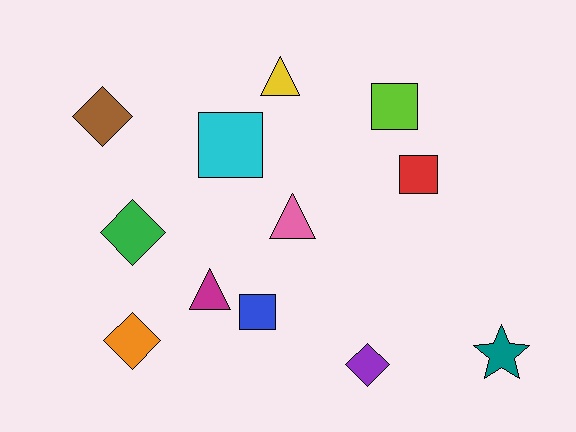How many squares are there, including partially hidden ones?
There are 4 squares.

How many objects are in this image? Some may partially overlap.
There are 12 objects.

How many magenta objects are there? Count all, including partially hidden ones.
There is 1 magenta object.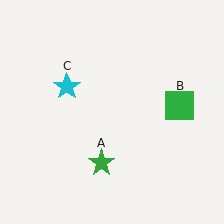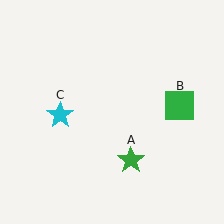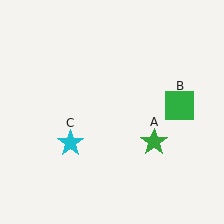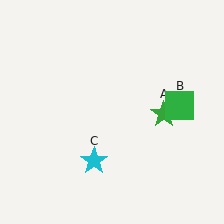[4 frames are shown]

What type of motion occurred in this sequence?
The green star (object A), cyan star (object C) rotated counterclockwise around the center of the scene.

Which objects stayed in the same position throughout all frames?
Green square (object B) remained stationary.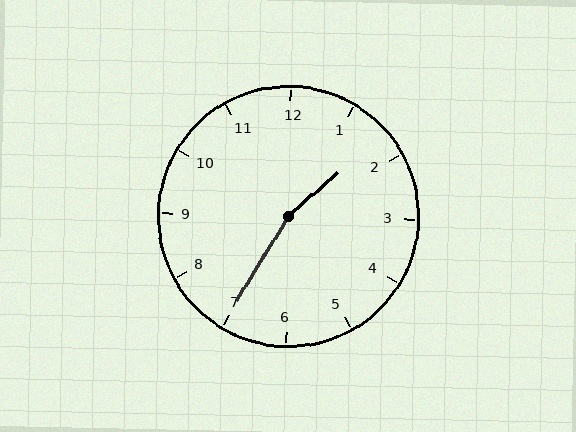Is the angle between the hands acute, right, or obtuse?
It is obtuse.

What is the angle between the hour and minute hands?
Approximately 162 degrees.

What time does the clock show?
1:35.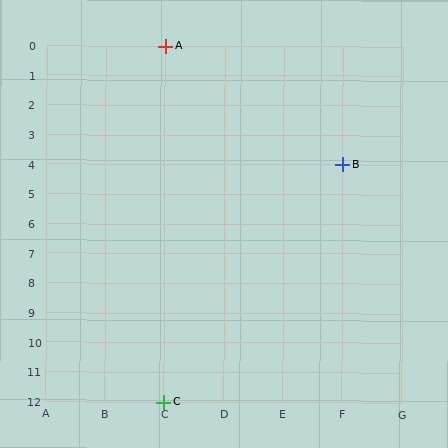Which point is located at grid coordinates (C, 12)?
Point C is at (C, 12).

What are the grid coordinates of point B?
Point B is at grid coordinates (F, 4).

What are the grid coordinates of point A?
Point A is at grid coordinates (C, 0).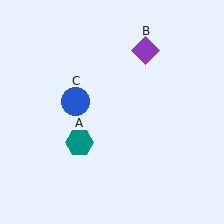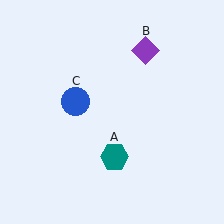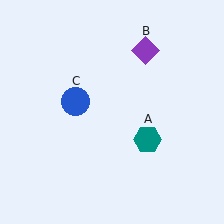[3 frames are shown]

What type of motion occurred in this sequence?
The teal hexagon (object A) rotated counterclockwise around the center of the scene.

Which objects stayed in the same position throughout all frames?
Purple diamond (object B) and blue circle (object C) remained stationary.